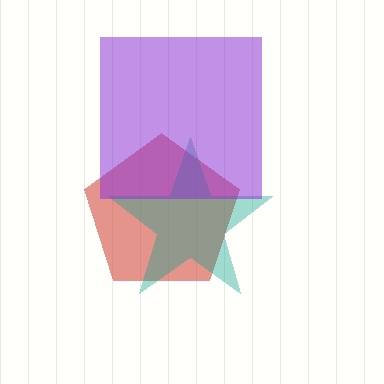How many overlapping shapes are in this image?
There are 3 overlapping shapes in the image.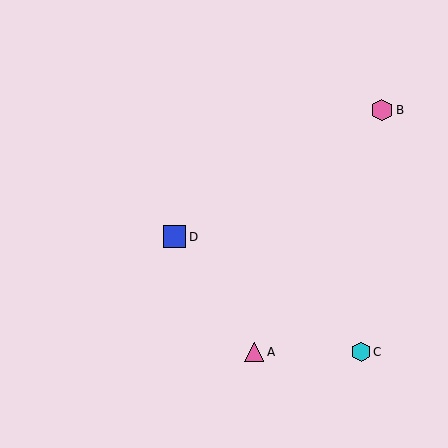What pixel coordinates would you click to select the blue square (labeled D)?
Click at (175, 237) to select the blue square D.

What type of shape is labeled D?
Shape D is a blue square.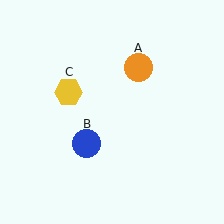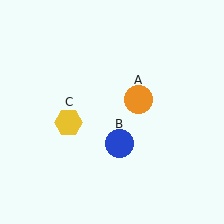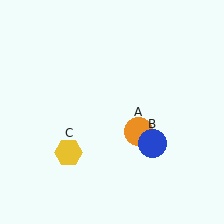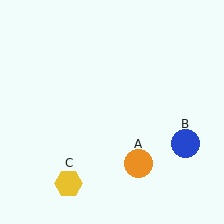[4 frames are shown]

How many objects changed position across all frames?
3 objects changed position: orange circle (object A), blue circle (object B), yellow hexagon (object C).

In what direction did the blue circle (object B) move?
The blue circle (object B) moved right.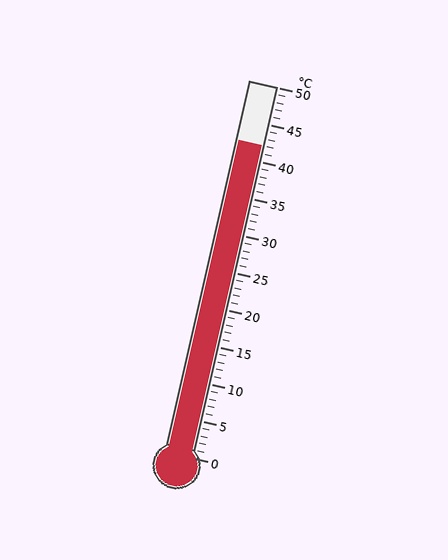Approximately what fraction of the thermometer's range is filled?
The thermometer is filled to approximately 85% of its range.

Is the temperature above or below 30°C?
The temperature is above 30°C.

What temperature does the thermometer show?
The thermometer shows approximately 42°C.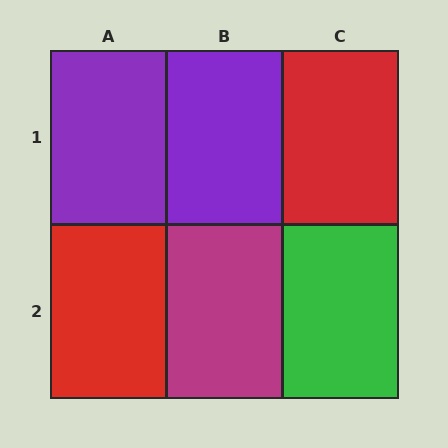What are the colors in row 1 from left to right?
Purple, purple, red.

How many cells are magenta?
1 cell is magenta.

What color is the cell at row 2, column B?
Magenta.